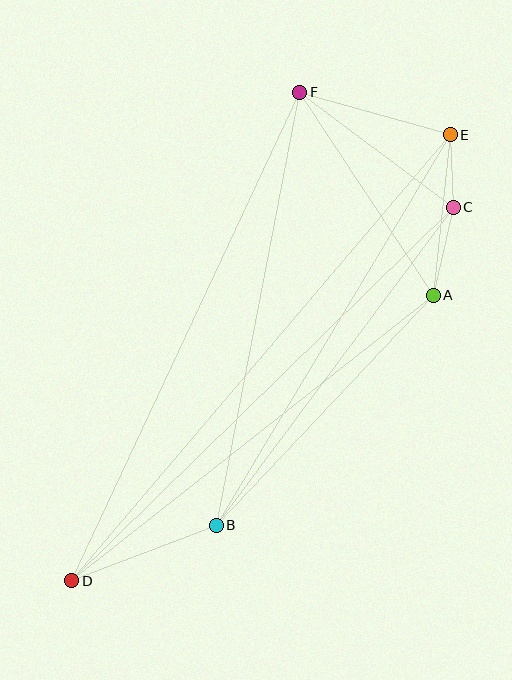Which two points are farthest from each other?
Points D and E are farthest from each other.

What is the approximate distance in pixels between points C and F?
The distance between C and F is approximately 192 pixels.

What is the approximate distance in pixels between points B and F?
The distance between B and F is approximately 441 pixels.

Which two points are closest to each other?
Points C and E are closest to each other.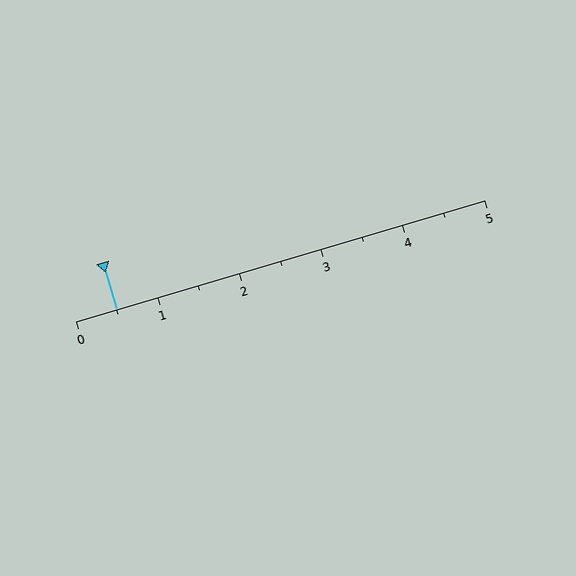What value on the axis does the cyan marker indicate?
The marker indicates approximately 0.5.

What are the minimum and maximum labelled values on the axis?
The axis runs from 0 to 5.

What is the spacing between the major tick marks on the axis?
The major ticks are spaced 1 apart.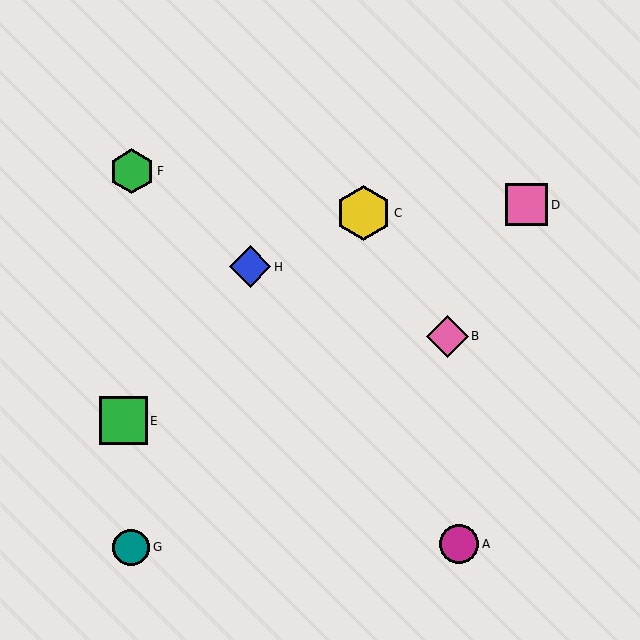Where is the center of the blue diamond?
The center of the blue diamond is at (250, 267).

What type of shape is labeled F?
Shape F is a green hexagon.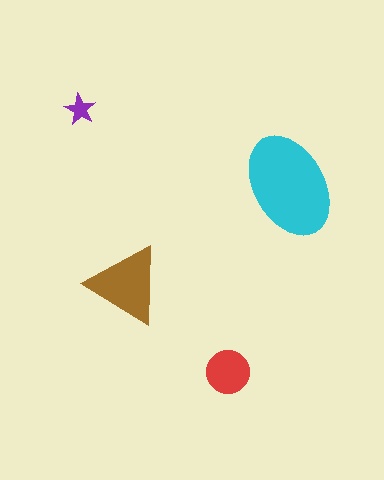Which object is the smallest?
The purple star.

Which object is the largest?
The cyan ellipse.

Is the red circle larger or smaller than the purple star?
Larger.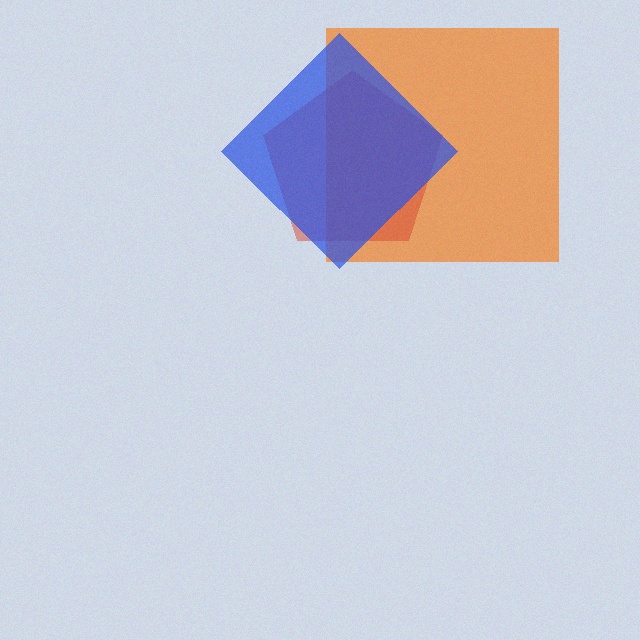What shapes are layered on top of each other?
The layered shapes are: an orange square, a red pentagon, a blue diamond.